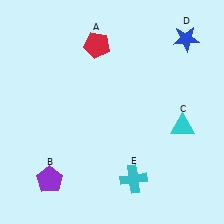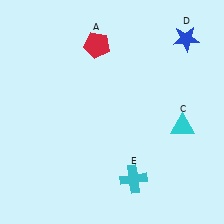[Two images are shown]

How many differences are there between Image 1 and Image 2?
There is 1 difference between the two images.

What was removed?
The purple pentagon (B) was removed in Image 2.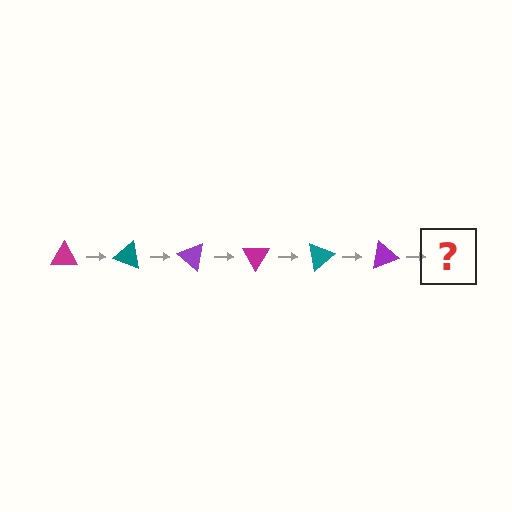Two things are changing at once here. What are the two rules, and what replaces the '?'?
The two rules are that it rotates 20 degrees each step and the color cycles through magenta, teal, and purple. The '?' should be a magenta triangle, rotated 120 degrees from the start.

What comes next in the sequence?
The next element should be a magenta triangle, rotated 120 degrees from the start.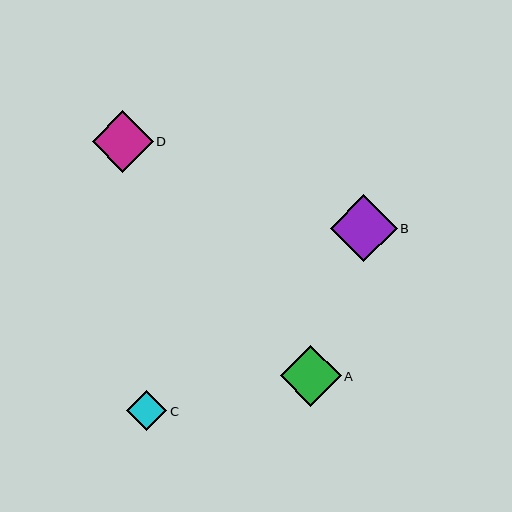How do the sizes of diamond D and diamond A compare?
Diamond D and diamond A are approximately the same size.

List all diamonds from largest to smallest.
From largest to smallest: B, D, A, C.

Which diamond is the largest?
Diamond B is the largest with a size of approximately 67 pixels.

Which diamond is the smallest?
Diamond C is the smallest with a size of approximately 40 pixels.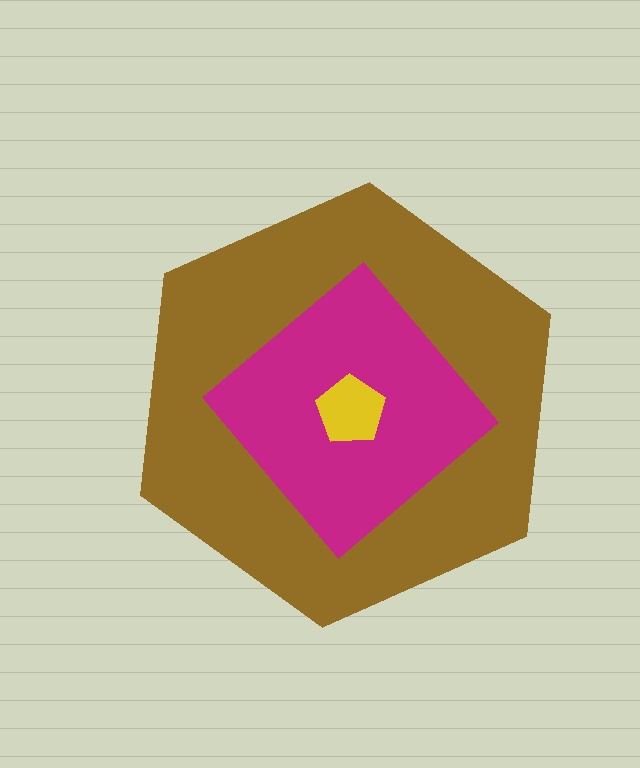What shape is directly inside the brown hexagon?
The magenta diamond.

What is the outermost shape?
The brown hexagon.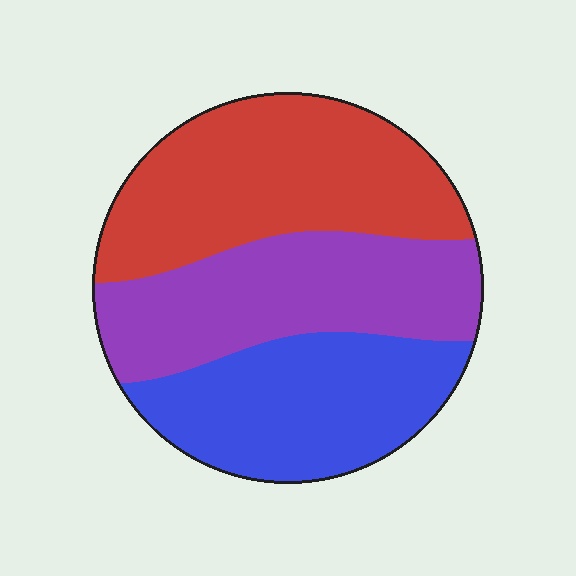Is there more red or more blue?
Red.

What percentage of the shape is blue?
Blue covers roughly 30% of the shape.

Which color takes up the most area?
Red, at roughly 35%.